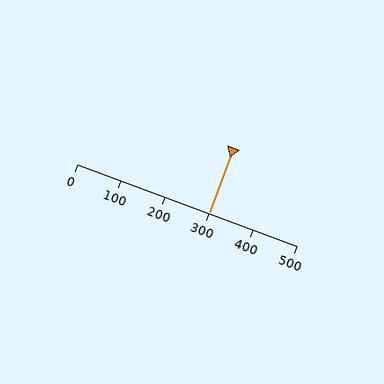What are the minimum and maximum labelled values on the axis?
The axis runs from 0 to 500.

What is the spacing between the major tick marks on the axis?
The major ticks are spaced 100 apart.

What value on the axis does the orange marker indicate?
The marker indicates approximately 300.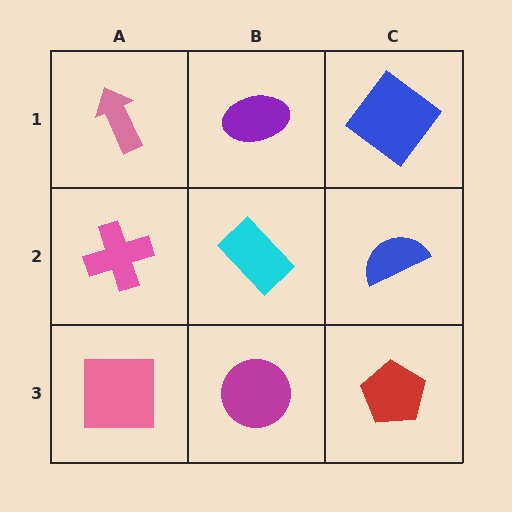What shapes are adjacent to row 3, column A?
A pink cross (row 2, column A), a magenta circle (row 3, column B).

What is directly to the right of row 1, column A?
A purple ellipse.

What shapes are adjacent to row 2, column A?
A pink arrow (row 1, column A), a pink square (row 3, column A), a cyan rectangle (row 2, column B).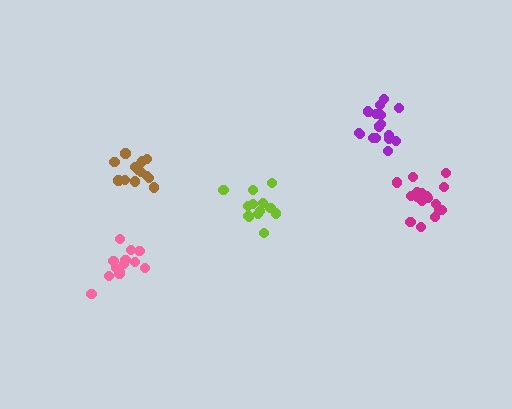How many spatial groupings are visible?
There are 5 spatial groupings.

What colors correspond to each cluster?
The clusters are colored: lime, brown, pink, magenta, purple.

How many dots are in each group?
Group 1: 13 dots, Group 2: 14 dots, Group 3: 14 dots, Group 4: 17 dots, Group 5: 17 dots (75 total).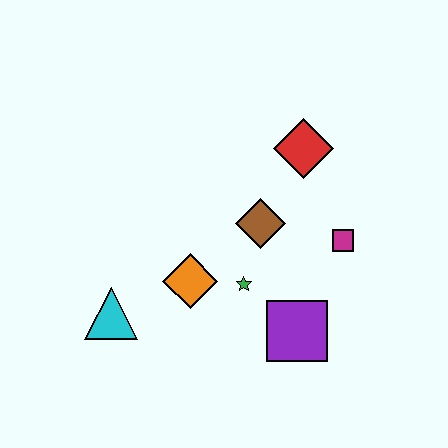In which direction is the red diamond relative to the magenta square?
The red diamond is above the magenta square.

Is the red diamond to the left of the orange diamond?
No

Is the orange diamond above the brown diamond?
No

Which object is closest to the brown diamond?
The green star is closest to the brown diamond.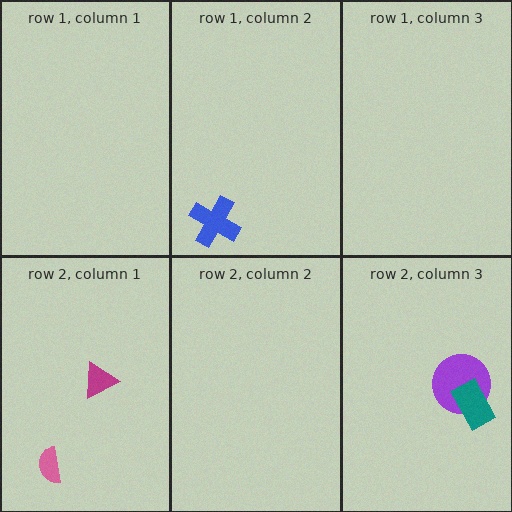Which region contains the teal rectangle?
The row 2, column 3 region.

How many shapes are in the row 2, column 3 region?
2.